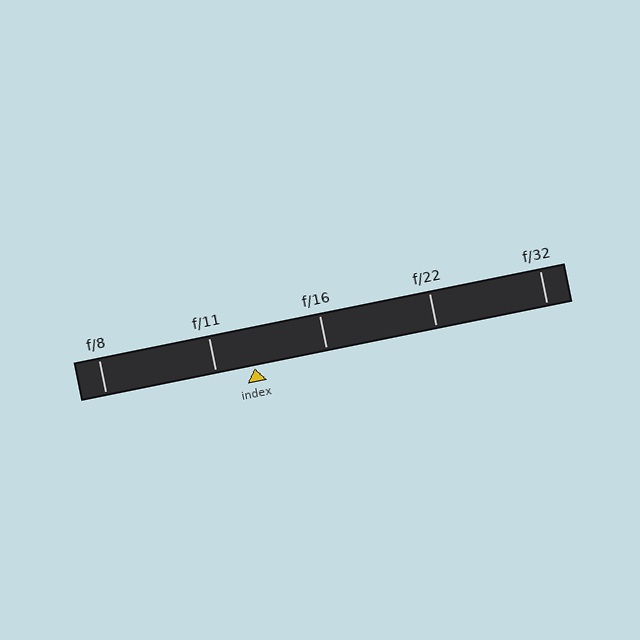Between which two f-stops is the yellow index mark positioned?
The index mark is between f/11 and f/16.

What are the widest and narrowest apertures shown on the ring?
The widest aperture shown is f/8 and the narrowest is f/32.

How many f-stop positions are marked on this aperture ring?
There are 5 f-stop positions marked.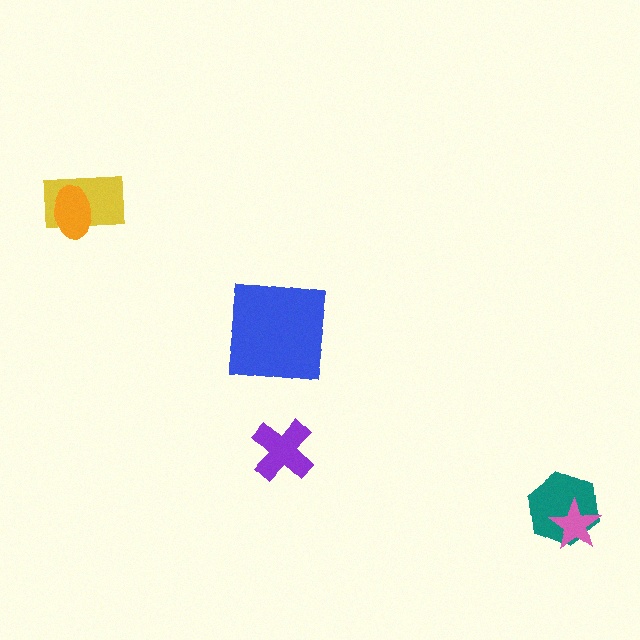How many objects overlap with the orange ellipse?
1 object overlaps with the orange ellipse.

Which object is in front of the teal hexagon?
The pink star is in front of the teal hexagon.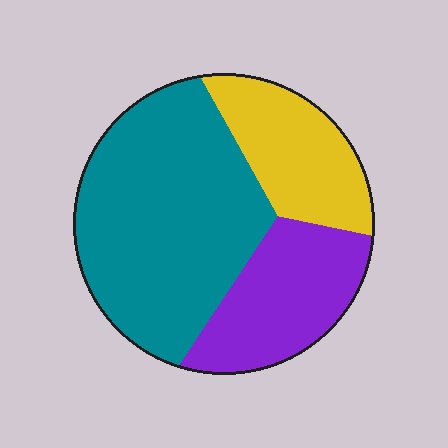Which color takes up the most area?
Teal, at roughly 55%.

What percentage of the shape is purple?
Purple takes up less than a quarter of the shape.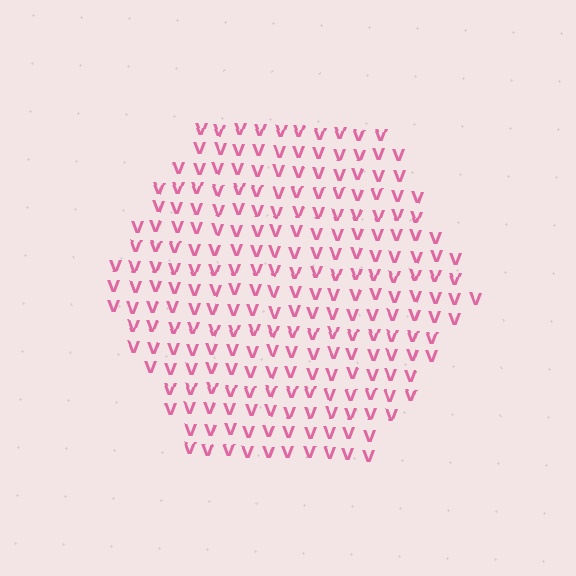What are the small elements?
The small elements are letter V's.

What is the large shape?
The large shape is a hexagon.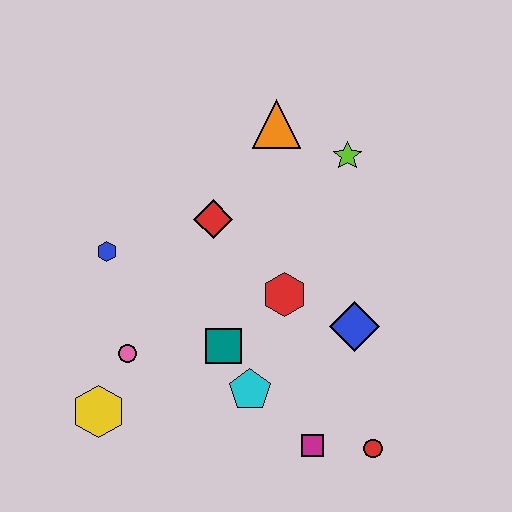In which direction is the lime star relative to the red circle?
The lime star is above the red circle.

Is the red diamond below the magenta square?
No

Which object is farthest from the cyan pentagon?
The orange triangle is farthest from the cyan pentagon.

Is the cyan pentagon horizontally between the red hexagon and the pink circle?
Yes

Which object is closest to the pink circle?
The yellow hexagon is closest to the pink circle.